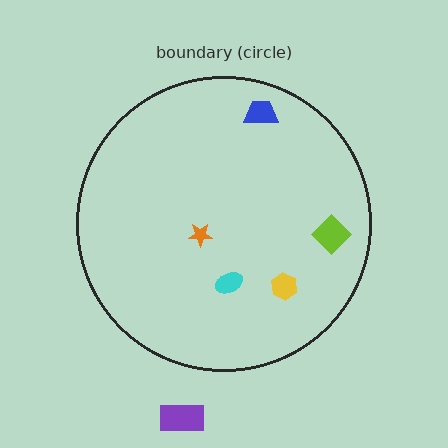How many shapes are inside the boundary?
5 inside, 1 outside.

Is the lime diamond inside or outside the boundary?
Inside.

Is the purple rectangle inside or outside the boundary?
Outside.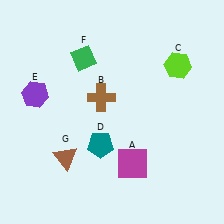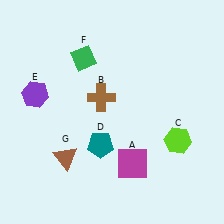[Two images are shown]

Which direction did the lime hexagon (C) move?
The lime hexagon (C) moved down.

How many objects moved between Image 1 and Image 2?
1 object moved between the two images.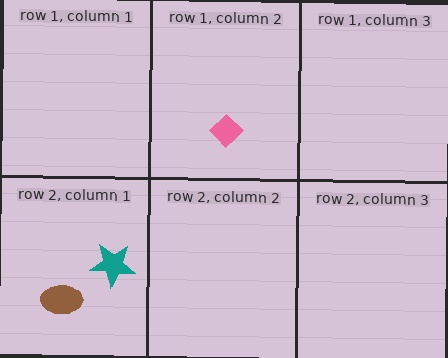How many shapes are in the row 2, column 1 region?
2.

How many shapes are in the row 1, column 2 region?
1.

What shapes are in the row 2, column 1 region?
The teal star, the brown ellipse.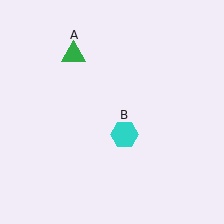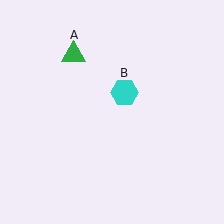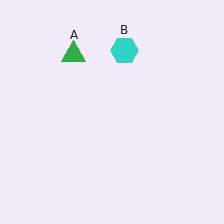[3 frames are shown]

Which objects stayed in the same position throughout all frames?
Green triangle (object A) remained stationary.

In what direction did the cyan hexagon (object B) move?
The cyan hexagon (object B) moved up.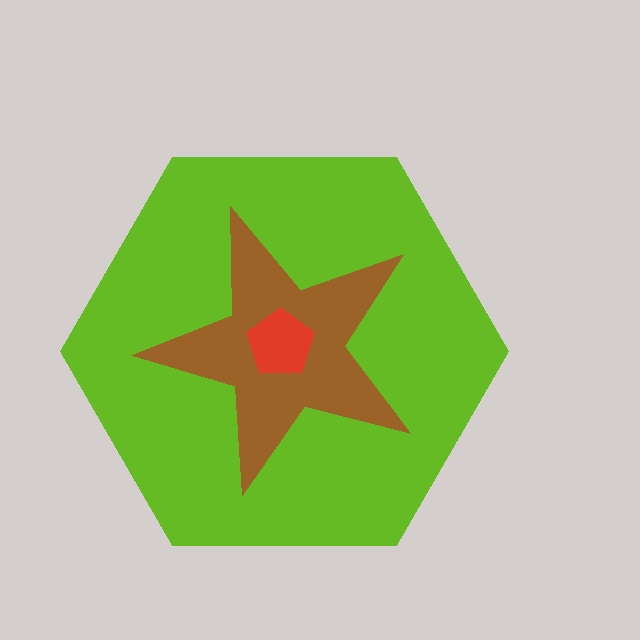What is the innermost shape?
The red pentagon.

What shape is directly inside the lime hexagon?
The brown star.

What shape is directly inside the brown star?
The red pentagon.